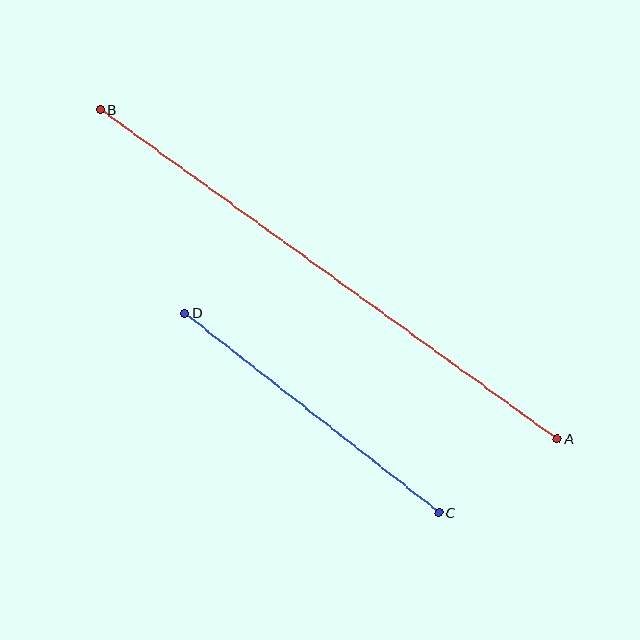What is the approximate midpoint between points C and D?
The midpoint is at approximately (312, 413) pixels.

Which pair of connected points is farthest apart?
Points A and B are farthest apart.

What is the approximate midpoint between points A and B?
The midpoint is at approximately (329, 274) pixels.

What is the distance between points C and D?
The distance is approximately 323 pixels.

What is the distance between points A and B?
The distance is approximately 564 pixels.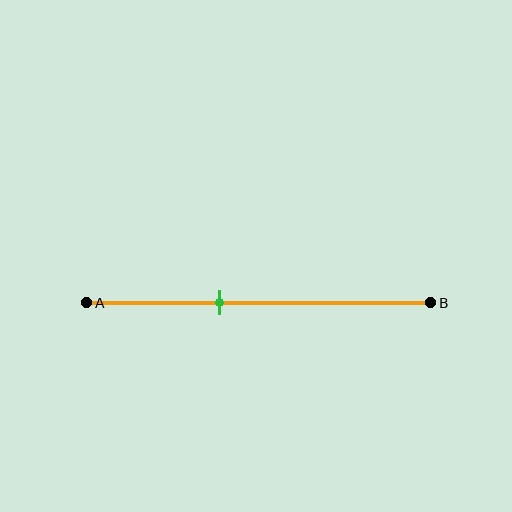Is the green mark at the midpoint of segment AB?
No, the mark is at about 40% from A, not at the 50% midpoint.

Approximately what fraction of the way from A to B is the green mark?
The green mark is approximately 40% of the way from A to B.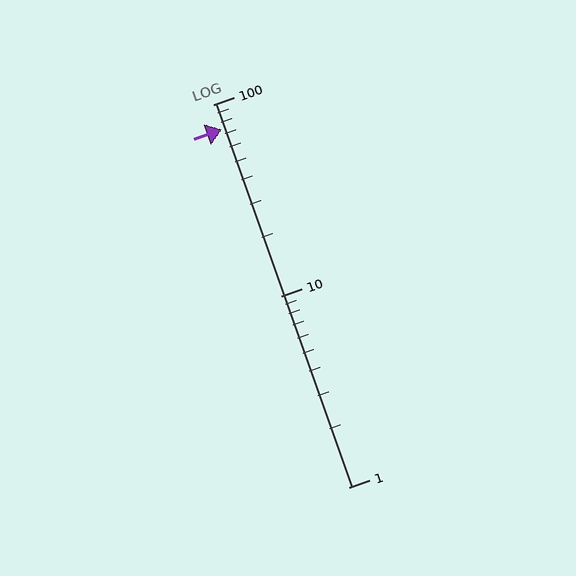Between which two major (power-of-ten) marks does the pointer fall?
The pointer is between 10 and 100.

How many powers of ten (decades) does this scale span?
The scale spans 2 decades, from 1 to 100.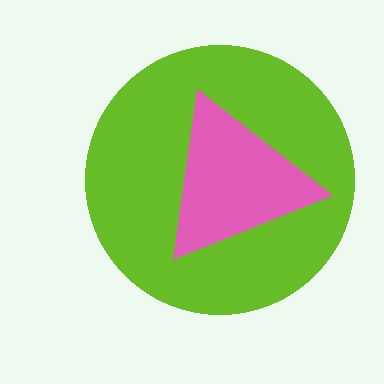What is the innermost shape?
The pink triangle.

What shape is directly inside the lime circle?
The pink triangle.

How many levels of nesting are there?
2.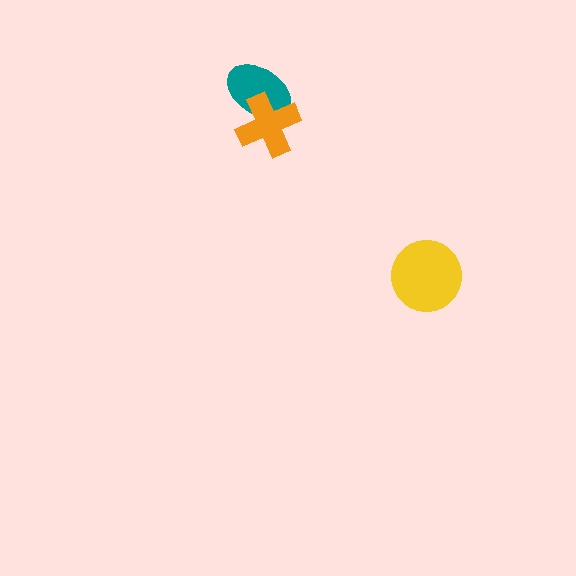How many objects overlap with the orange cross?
1 object overlaps with the orange cross.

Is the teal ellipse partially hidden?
Yes, it is partially covered by another shape.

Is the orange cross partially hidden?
No, no other shape covers it.